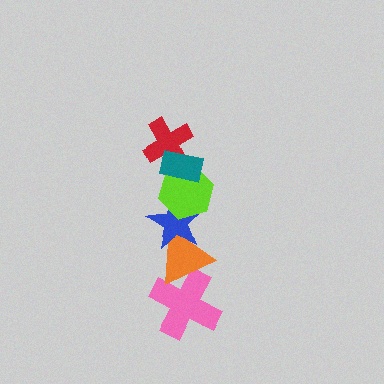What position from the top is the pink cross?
The pink cross is 6th from the top.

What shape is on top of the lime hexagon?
The red cross is on top of the lime hexagon.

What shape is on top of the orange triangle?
The blue star is on top of the orange triangle.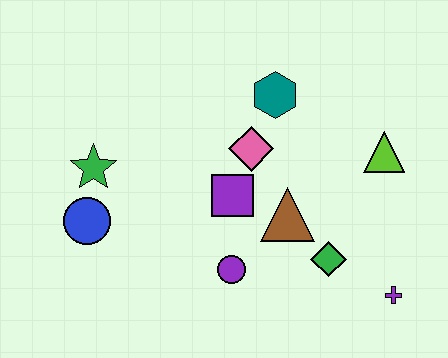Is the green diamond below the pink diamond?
Yes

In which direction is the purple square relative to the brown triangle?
The purple square is to the left of the brown triangle.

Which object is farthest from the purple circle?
The lime triangle is farthest from the purple circle.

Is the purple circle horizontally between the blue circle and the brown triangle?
Yes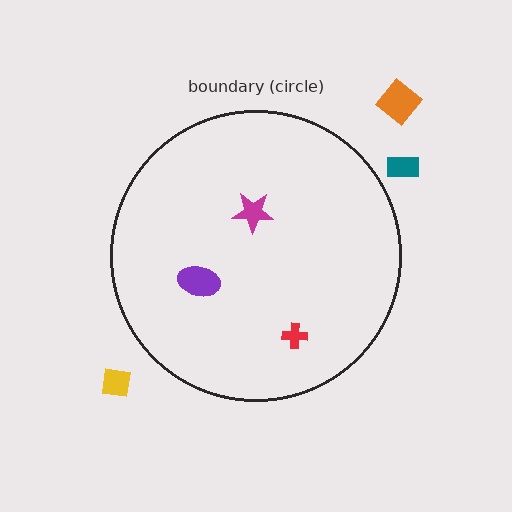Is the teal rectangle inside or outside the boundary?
Outside.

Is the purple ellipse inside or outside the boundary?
Inside.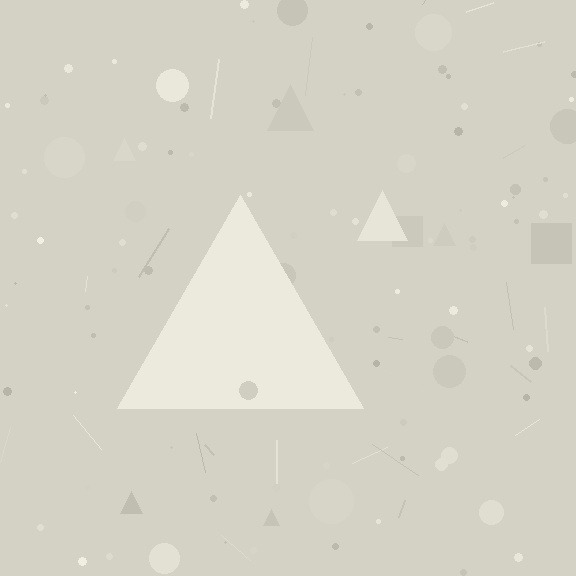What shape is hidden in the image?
A triangle is hidden in the image.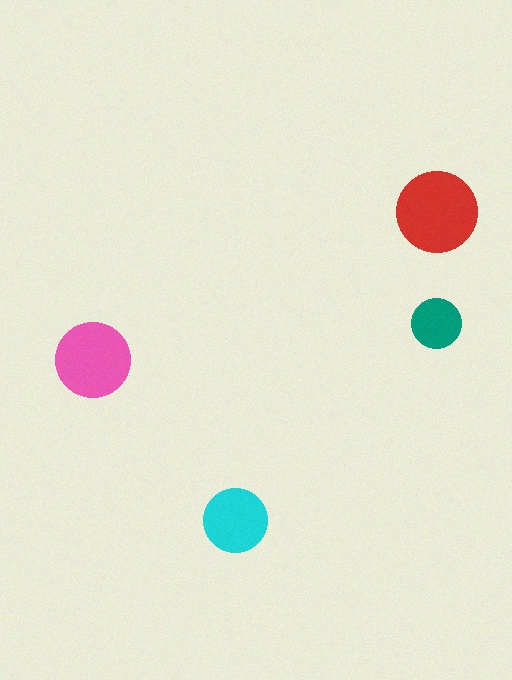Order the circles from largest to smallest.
the red one, the pink one, the cyan one, the teal one.